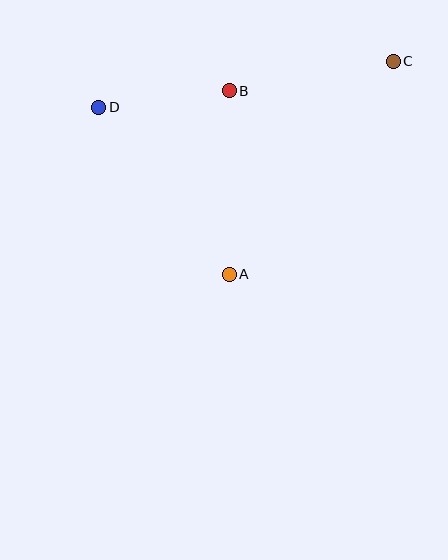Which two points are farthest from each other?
Points C and D are farthest from each other.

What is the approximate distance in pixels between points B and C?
The distance between B and C is approximately 166 pixels.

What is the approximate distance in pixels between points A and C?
The distance between A and C is approximately 269 pixels.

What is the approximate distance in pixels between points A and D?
The distance between A and D is approximately 212 pixels.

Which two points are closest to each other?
Points B and D are closest to each other.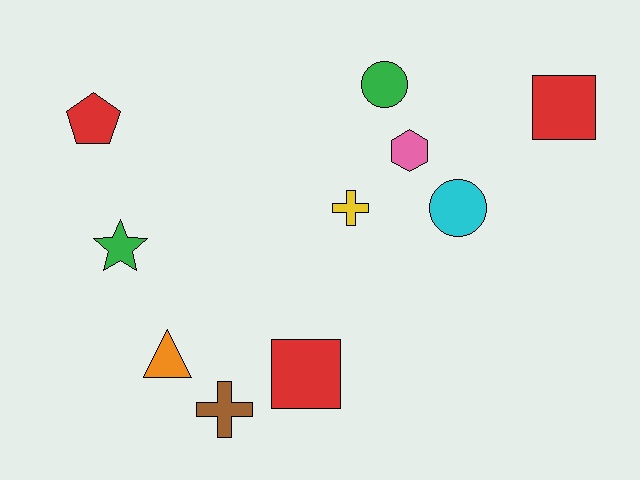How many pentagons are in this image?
There is 1 pentagon.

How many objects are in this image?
There are 10 objects.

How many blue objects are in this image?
There are no blue objects.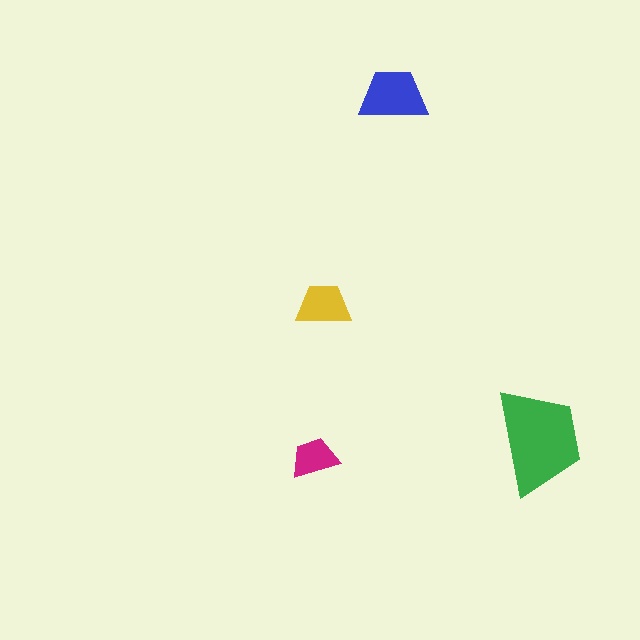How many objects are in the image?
There are 4 objects in the image.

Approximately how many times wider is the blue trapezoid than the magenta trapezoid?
About 1.5 times wider.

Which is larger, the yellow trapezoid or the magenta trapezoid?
The yellow one.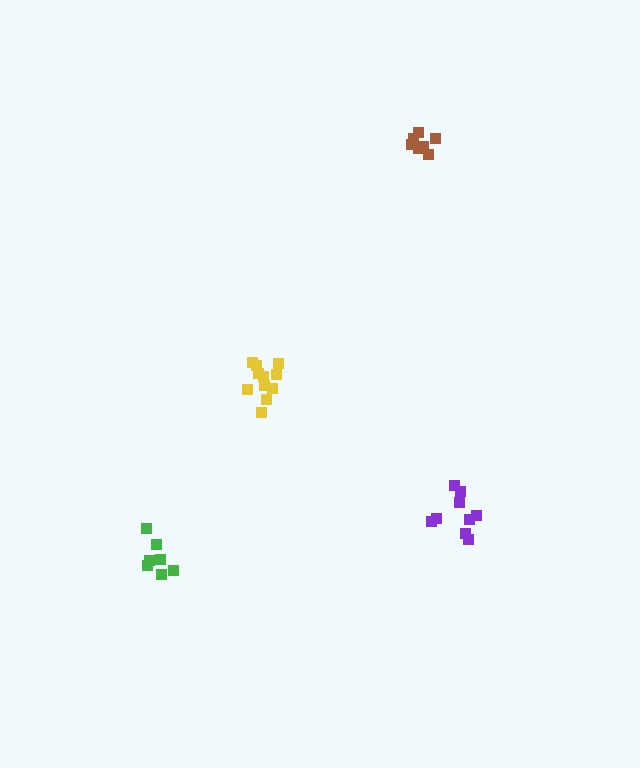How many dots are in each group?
Group 1: 9 dots, Group 2: 7 dots, Group 3: 7 dots, Group 4: 11 dots (34 total).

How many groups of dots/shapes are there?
There are 4 groups.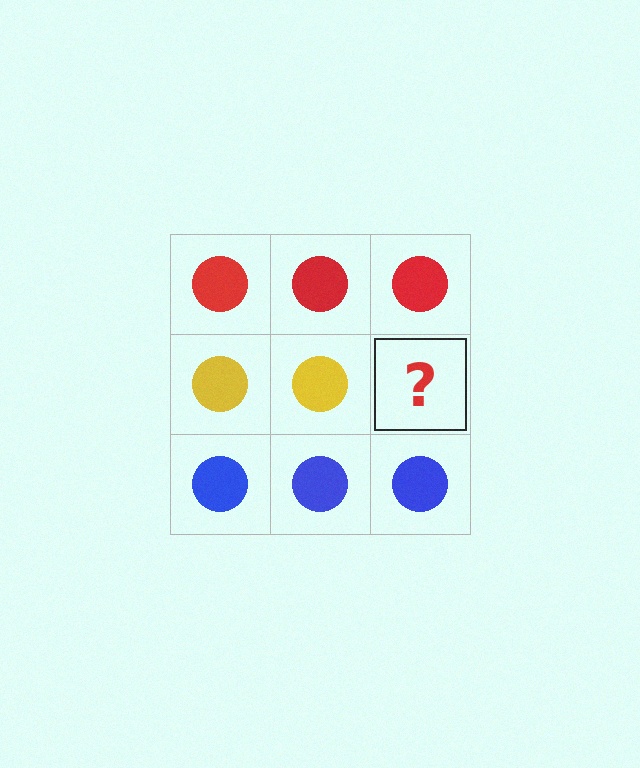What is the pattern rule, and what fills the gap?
The rule is that each row has a consistent color. The gap should be filled with a yellow circle.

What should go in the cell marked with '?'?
The missing cell should contain a yellow circle.